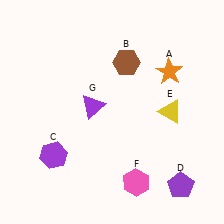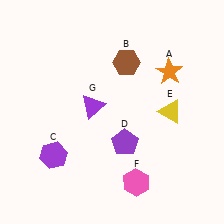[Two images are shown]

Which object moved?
The purple pentagon (D) moved left.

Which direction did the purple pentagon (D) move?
The purple pentagon (D) moved left.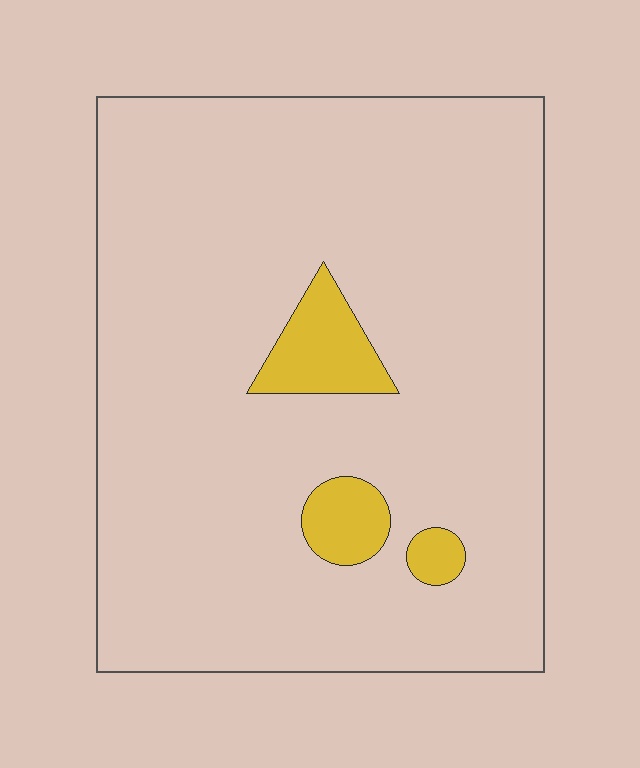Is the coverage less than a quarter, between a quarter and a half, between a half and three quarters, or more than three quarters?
Less than a quarter.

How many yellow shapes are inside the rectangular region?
3.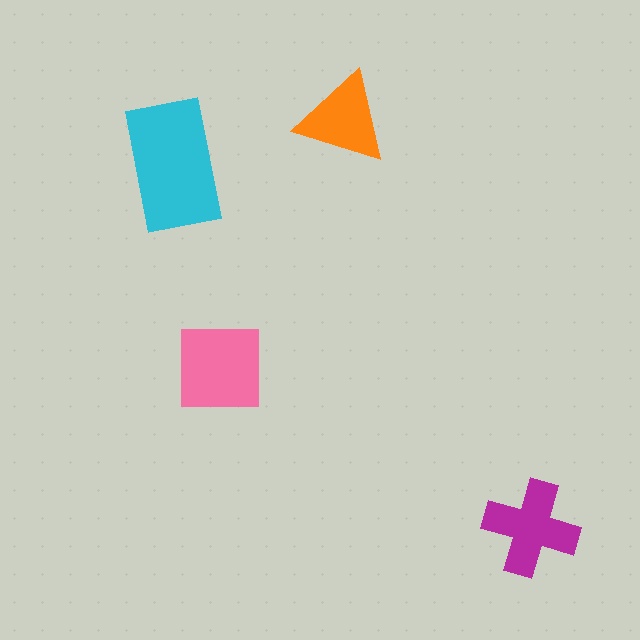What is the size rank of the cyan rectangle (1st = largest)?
1st.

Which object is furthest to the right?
The magenta cross is rightmost.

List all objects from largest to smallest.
The cyan rectangle, the pink square, the magenta cross, the orange triangle.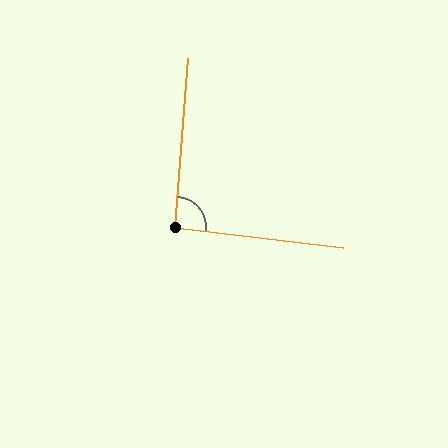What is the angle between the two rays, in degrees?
Approximately 92 degrees.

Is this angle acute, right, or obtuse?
It is approximately a right angle.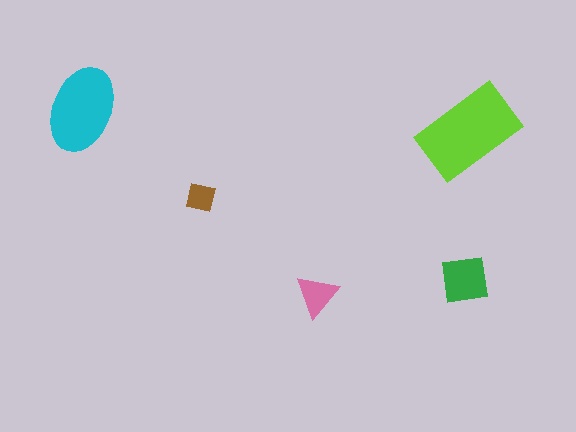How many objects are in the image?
There are 5 objects in the image.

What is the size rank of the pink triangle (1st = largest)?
4th.